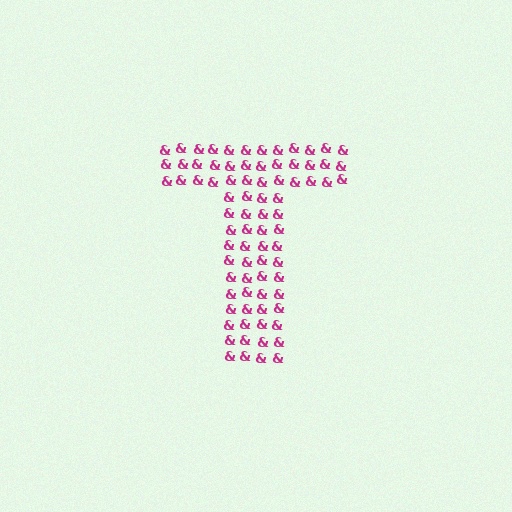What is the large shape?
The large shape is the letter T.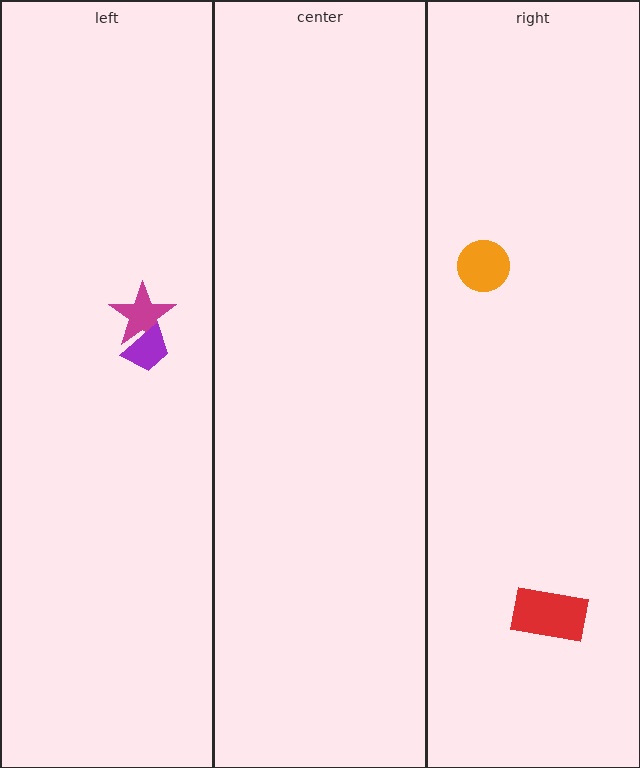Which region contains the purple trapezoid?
The left region.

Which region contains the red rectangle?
The right region.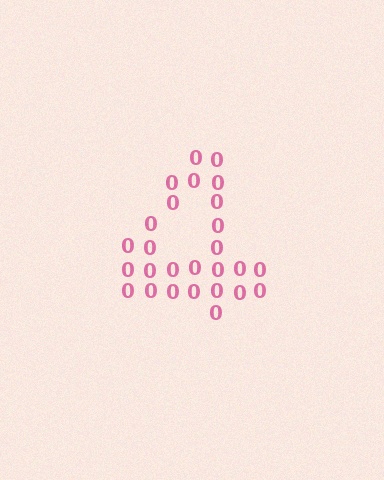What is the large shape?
The large shape is the digit 4.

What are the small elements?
The small elements are digit 0's.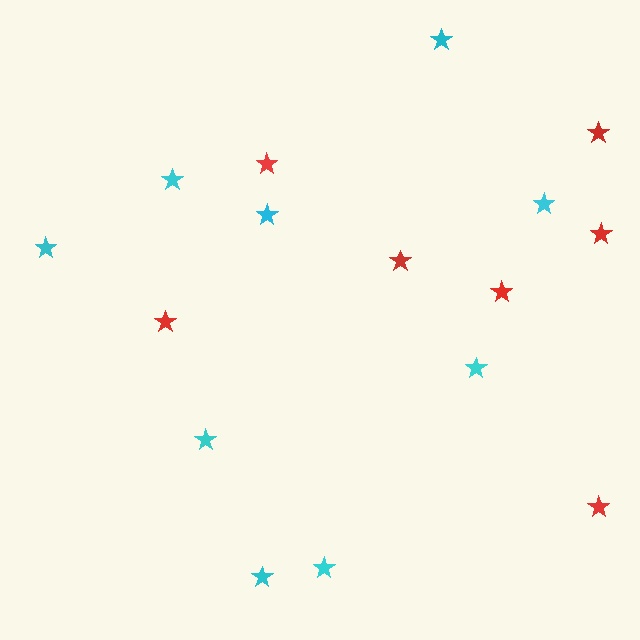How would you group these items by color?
There are 2 groups: one group of cyan stars (9) and one group of red stars (7).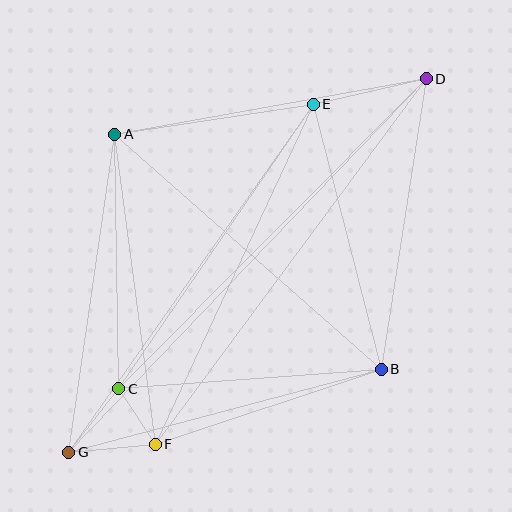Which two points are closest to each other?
Points C and F are closest to each other.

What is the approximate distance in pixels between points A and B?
The distance between A and B is approximately 355 pixels.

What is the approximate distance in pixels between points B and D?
The distance between B and D is approximately 294 pixels.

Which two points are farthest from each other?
Points D and G are farthest from each other.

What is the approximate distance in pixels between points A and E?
The distance between A and E is approximately 201 pixels.